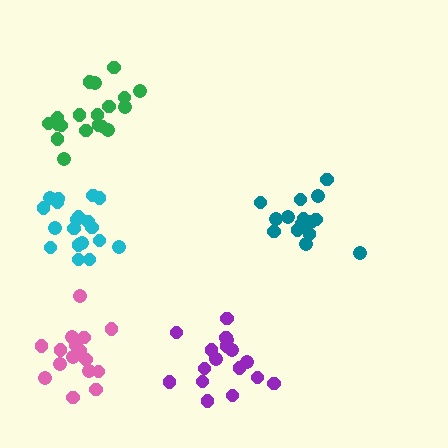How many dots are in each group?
Group 1: 16 dots, Group 2: 17 dots, Group 3: 19 dots, Group 4: 16 dots, Group 5: 19 dots (87 total).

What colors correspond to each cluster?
The clusters are colored: teal, purple, green, pink, cyan.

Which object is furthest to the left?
The cyan cluster is leftmost.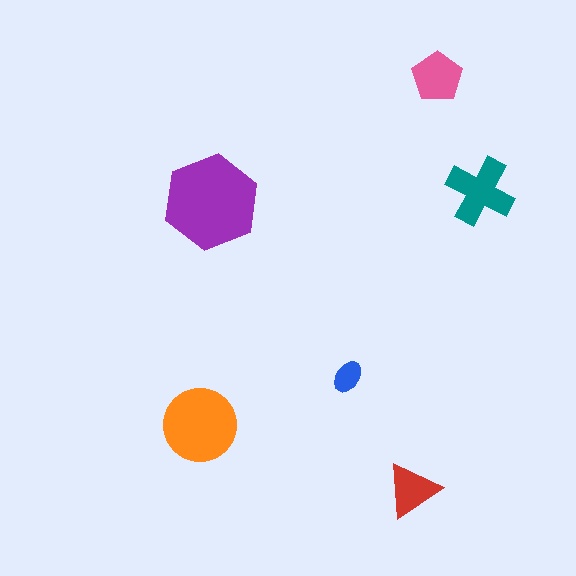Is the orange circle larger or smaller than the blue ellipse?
Larger.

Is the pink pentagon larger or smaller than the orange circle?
Smaller.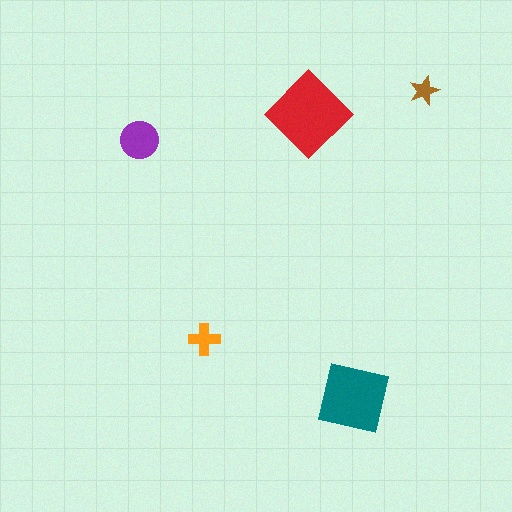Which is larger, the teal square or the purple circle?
The teal square.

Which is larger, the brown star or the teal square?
The teal square.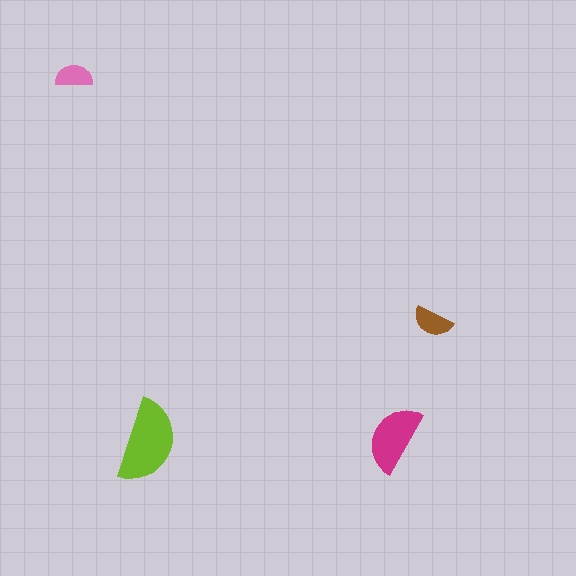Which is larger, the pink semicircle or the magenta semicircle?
The magenta one.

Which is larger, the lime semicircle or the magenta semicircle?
The lime one.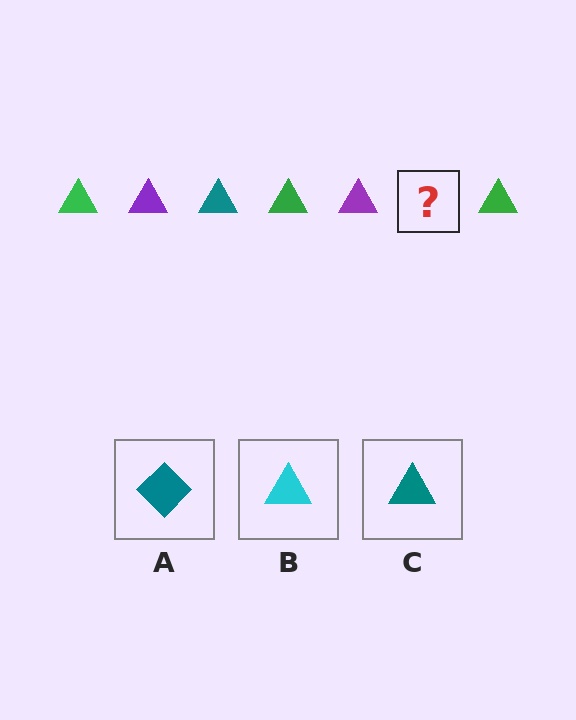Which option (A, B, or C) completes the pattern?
C.